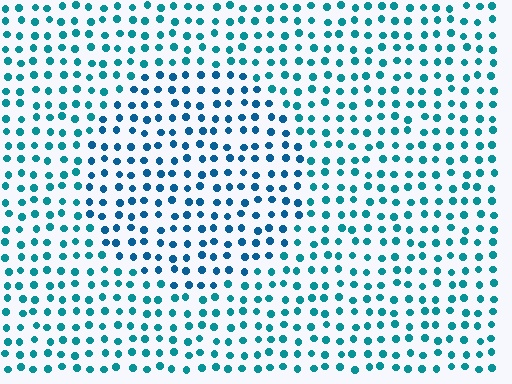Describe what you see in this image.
The image is filled with small teal elements in a uniform arrangement. A circle-shaped region is visible where the elements are tinted to a slightly different hue, forming a subtle color boundary.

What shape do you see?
I see a circle.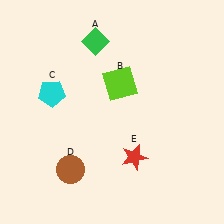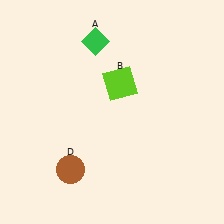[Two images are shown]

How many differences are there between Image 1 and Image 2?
There are 2 differences between the two images.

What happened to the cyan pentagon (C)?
The cyan pentagon (C) was removed in Image 2. It was in the top-left area of Image 1.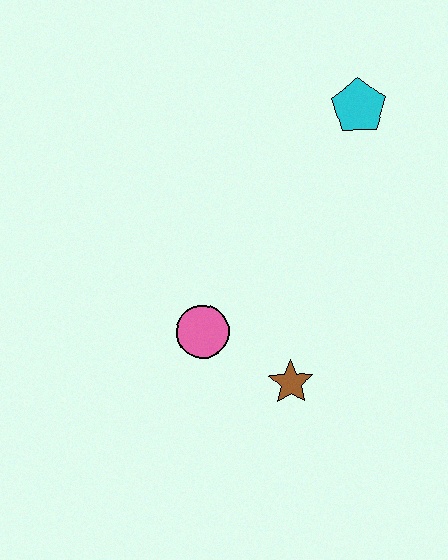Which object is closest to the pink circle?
The brown star is closest to the pink circle.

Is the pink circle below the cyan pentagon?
Yes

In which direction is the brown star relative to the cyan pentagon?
The brown star is below the cyan pentagon.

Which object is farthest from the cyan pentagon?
The brown star is farthest from the cyan pentagon.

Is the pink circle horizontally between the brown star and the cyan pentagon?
No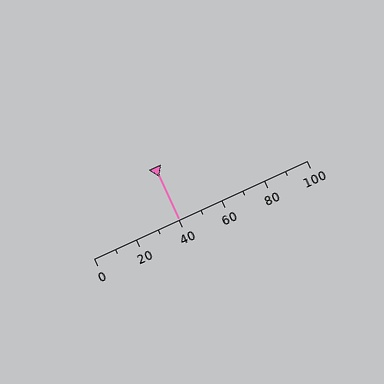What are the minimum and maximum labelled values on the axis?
The axis runs from 0 to 100.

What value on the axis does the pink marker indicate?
The marker indicates approximately 40.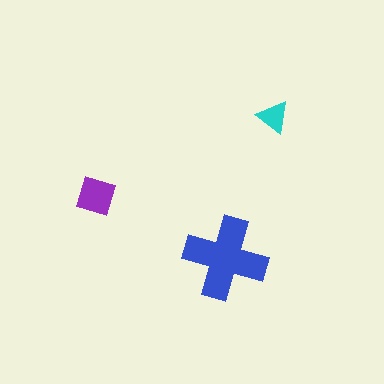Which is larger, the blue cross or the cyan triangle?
The blue cross.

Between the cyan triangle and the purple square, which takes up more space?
The purple square.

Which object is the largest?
The blue cross.